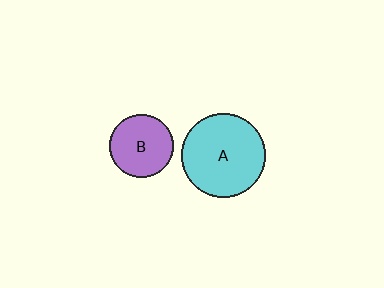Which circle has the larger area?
Circle A (cyan).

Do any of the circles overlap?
No, none of the circles overlap.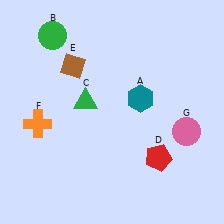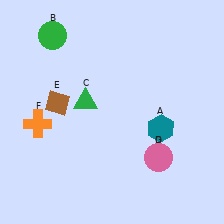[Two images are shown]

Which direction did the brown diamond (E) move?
The brown diamond (E) moved down.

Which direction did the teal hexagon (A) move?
The teal hexagon (A) moved down.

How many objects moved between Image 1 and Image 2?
3 objects moved between the two images.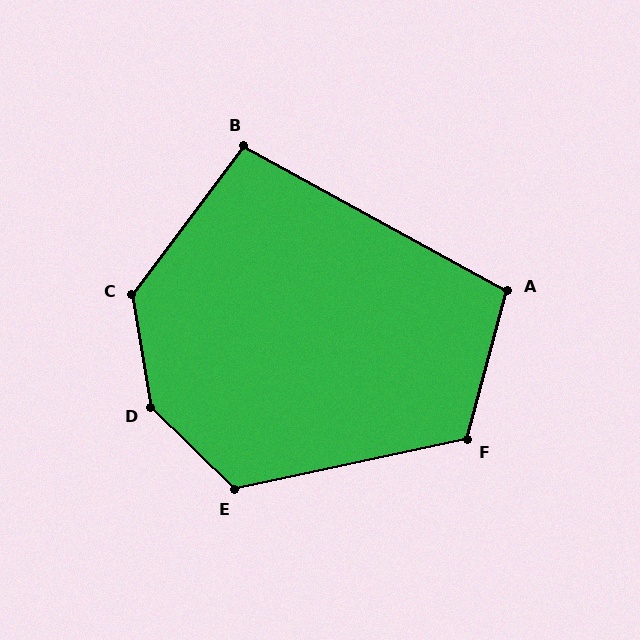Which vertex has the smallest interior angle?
B, at approximately 98 degrees.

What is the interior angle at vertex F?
Approximately 117 degrees (obtuse).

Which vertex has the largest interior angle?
D, at approximately 145 degrees.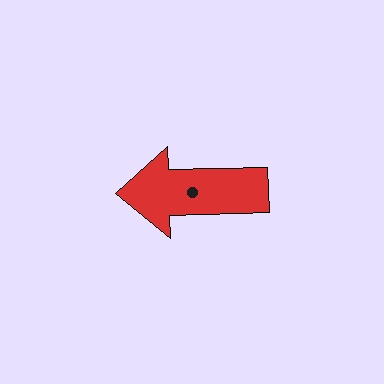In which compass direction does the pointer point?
West.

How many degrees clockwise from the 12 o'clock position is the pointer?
Approximately 269 degrees.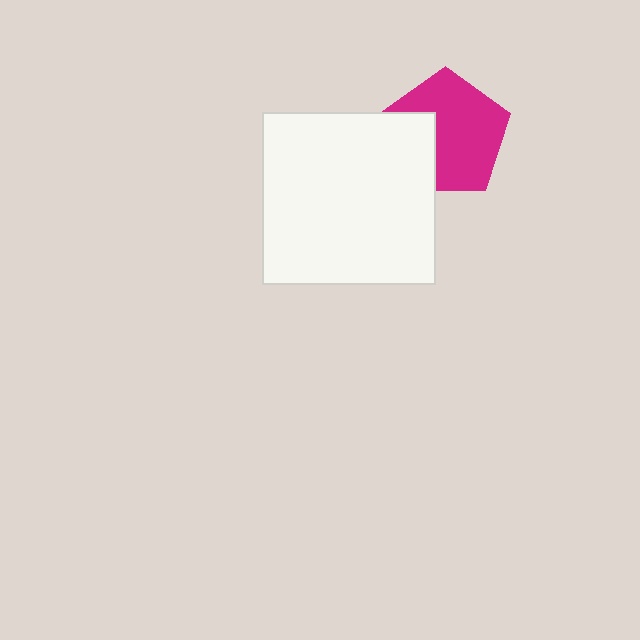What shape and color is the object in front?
The object in front is a white square.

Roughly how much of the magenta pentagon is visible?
Most of it is visible (roughly 69%).